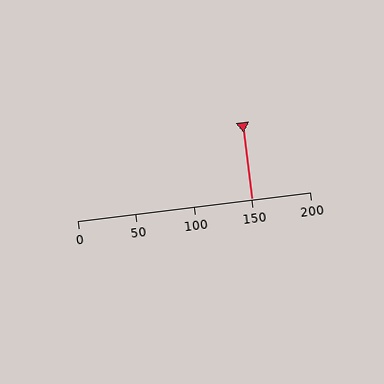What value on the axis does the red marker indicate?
The marker indicates approximately 150.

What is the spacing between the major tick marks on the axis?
The major ticks are spaced 50 apart.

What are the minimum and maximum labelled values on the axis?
The axis runs from 0 to 200.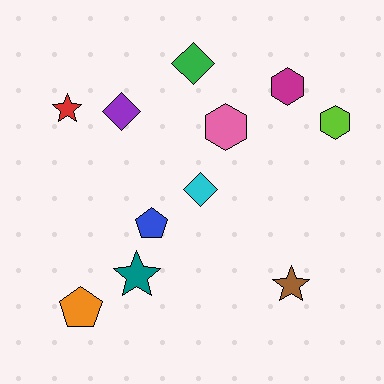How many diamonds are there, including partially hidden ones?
There are 3 diamonds.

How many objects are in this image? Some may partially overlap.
There are 11 objects.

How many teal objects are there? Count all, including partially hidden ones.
There is 1 teal object.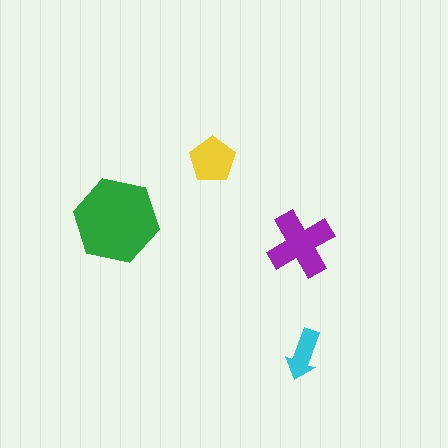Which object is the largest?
The green hexagon.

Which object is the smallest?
The cyan arrow.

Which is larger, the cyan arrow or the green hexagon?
The green hexagon.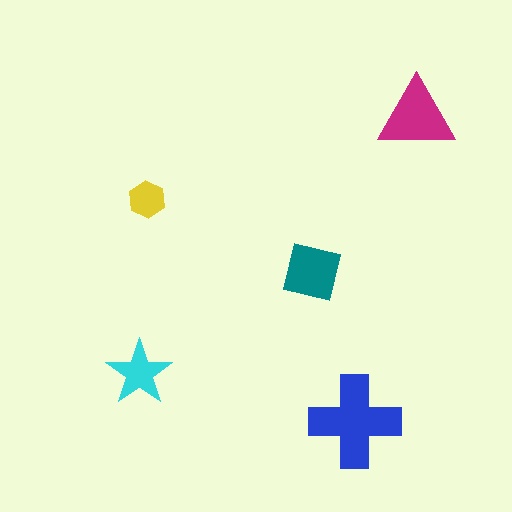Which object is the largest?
The blue cross.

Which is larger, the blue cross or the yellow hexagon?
The blue cross.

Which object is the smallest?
The yellow hexagon.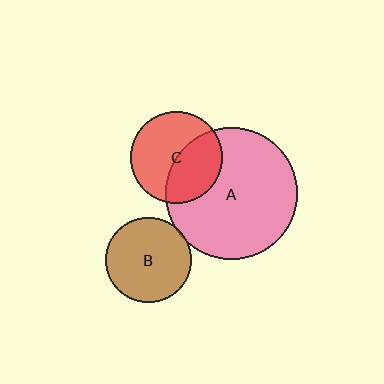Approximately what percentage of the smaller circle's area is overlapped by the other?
Approximately 40%.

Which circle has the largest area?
Circle A (pink).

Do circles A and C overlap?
Yes.